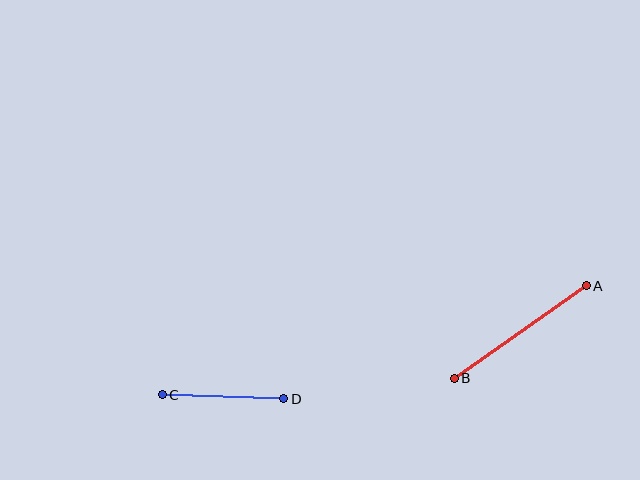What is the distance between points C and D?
The distance is approximately 121 pixels.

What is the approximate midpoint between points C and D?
The midpoint is at approximately (223, 397) pixels.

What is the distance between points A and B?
The distance is approximately 161 pixels.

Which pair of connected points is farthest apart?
Points A and B are farthest apart.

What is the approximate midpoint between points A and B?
The midpoint is at approximately (520, 332) pixels.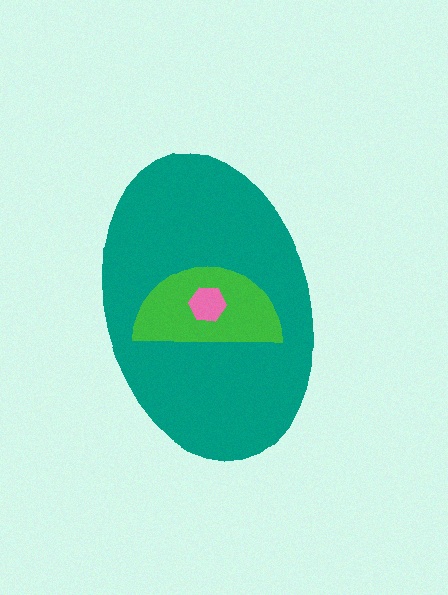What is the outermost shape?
The teal ellipse.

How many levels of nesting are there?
3.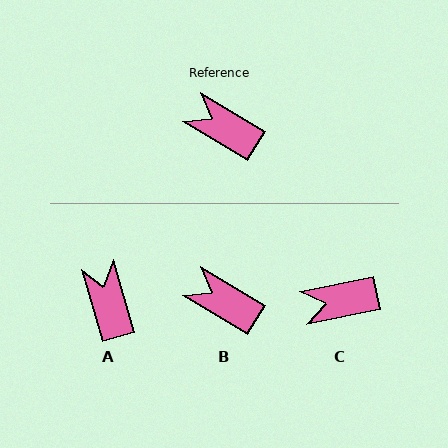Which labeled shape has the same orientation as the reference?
B.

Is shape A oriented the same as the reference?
No, it is off by about 42 degrees.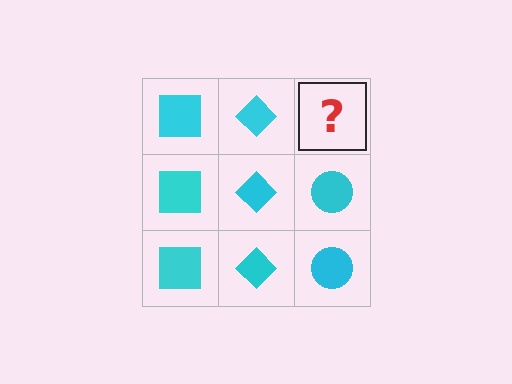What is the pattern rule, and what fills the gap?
The rule is that each column has a consistent shape. The gap should be filled with a cyan circle.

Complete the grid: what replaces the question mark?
The question mark should be replaced with a cyan circle.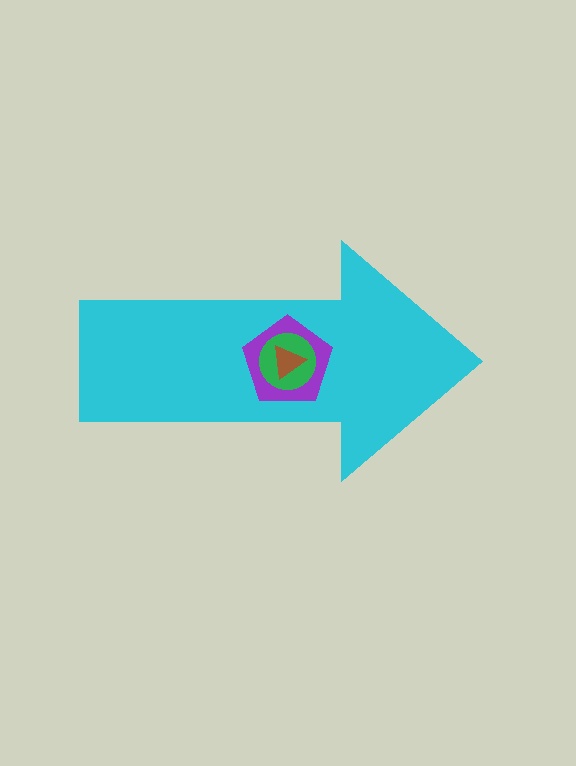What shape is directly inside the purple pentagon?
The green circle.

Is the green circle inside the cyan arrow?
Yes.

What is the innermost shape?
The brown triangle.